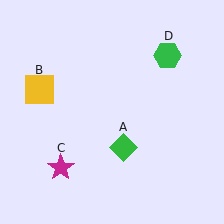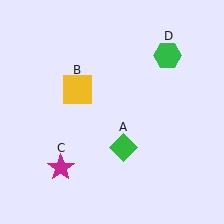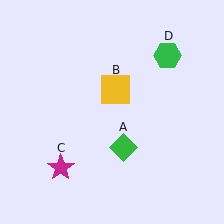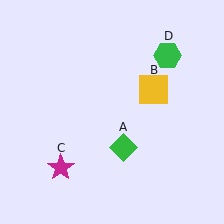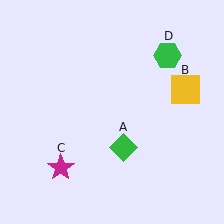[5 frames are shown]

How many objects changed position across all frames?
1 object changed position: yellow square (object B).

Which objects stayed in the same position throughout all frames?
Green diamond (object A) and magenta star (object C) and green hexagon (object D) remained stationary.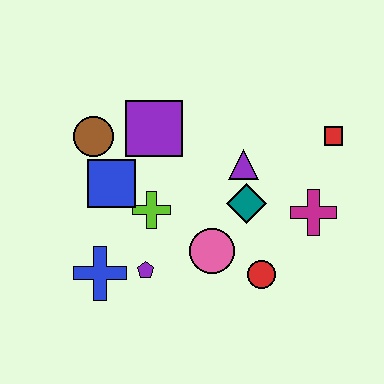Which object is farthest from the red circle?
The brown circle is farthest from the red circle.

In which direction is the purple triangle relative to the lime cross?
The purple triangle is to the right of the lime cross.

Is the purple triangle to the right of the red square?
No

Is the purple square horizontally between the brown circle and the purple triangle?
Yes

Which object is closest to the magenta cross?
The teal diamond is closest to the magenta cross.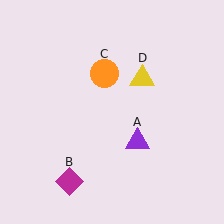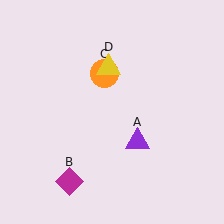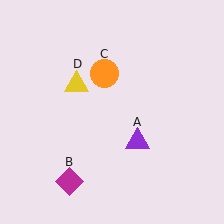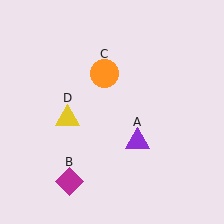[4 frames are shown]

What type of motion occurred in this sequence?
The yellow triangle (object D) rotated counterclockwise around the center of the scene.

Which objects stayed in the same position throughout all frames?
Purple triangle (object A) and magenta diamond (object B) and orange circle (object C) remained stationary.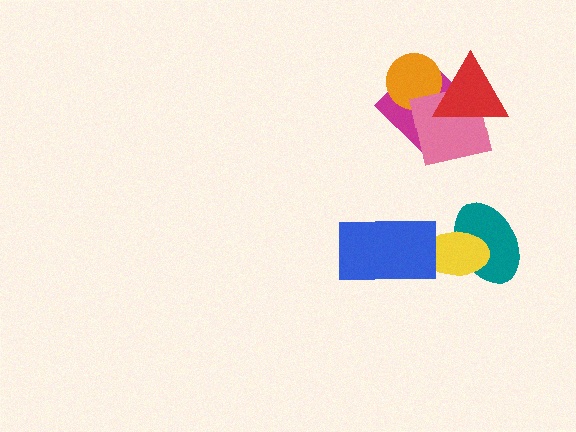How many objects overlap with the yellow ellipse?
2 objects overlap with the yellow ellipse.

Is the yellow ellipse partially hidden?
Yes, it is partially covered by another shape.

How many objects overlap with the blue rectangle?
1 object overlaps with the blue rectangle.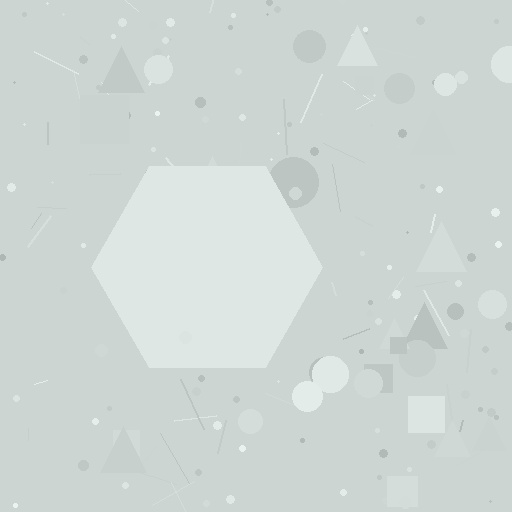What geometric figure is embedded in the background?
A hexagon is embedded in the background.